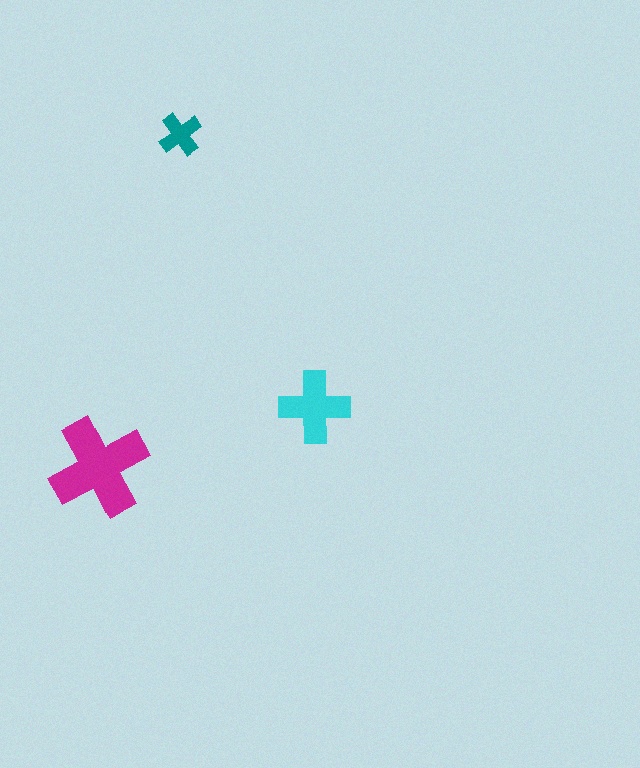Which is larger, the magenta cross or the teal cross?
The magenta one.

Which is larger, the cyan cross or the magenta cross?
The magenta one.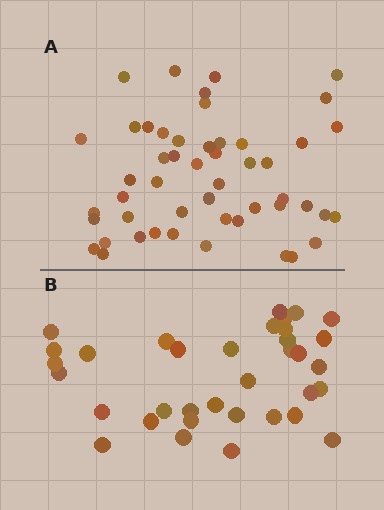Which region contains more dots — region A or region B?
Region A (the top region) has more dots.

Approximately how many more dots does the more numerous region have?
Region A has approximately 15 more dots than region B.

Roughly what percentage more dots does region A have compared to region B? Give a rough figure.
About 45% more.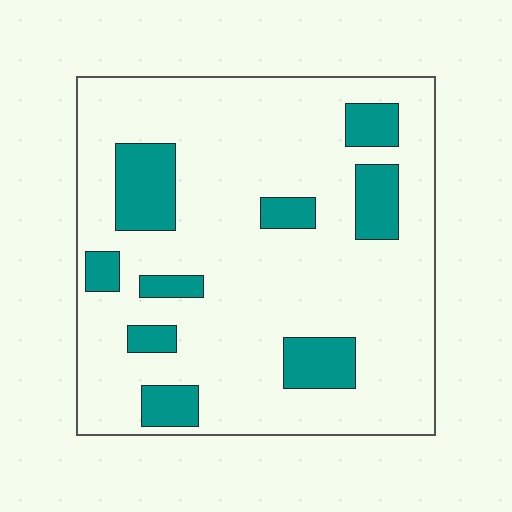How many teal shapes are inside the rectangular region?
9.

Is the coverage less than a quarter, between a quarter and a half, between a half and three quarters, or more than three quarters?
Less than a quarter.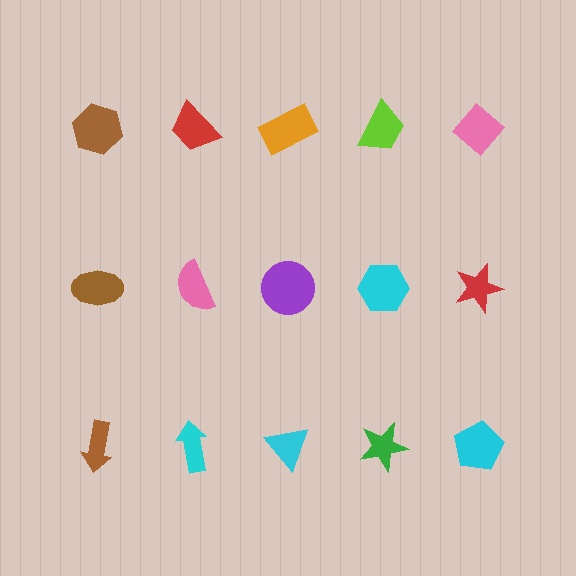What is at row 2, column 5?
A red star.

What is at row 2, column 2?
A pink semicircle.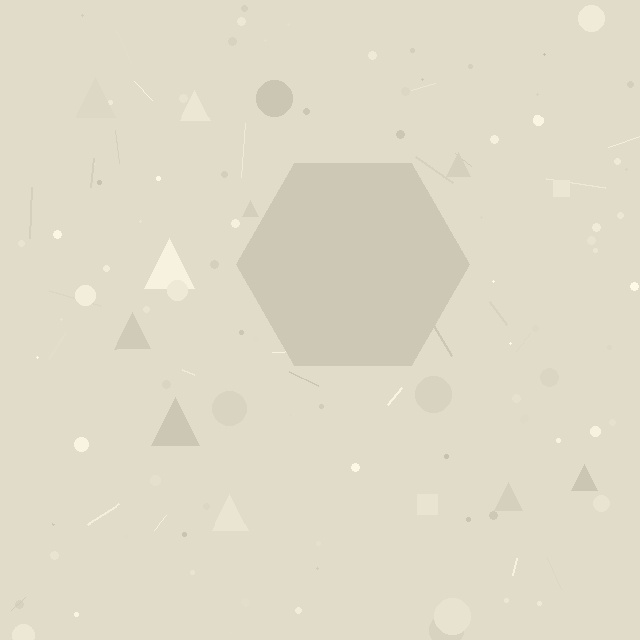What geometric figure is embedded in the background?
A hexagon is embedded in the background.